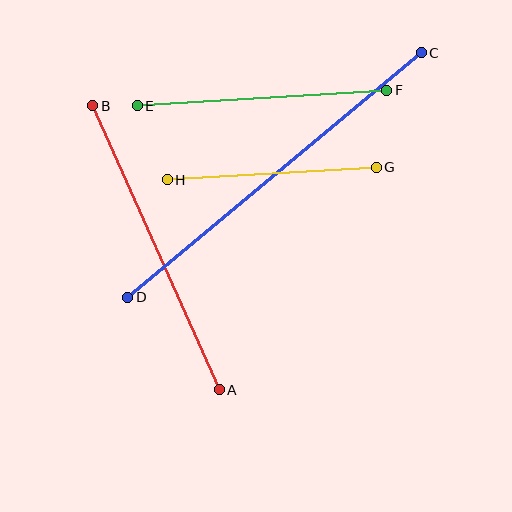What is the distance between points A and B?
The distance is approximately 311 pixels.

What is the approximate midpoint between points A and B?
The midpoint is at approximately (156, 248) pixels.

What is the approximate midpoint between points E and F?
The midpoint is at approximately (262, 98) pixels.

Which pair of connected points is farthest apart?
Points C and D are farthest apart.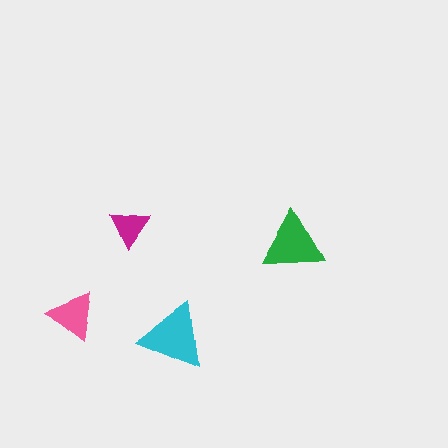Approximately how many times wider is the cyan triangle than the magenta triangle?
About 1.5 times wider.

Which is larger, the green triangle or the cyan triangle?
The cyan one.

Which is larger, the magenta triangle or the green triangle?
The green one.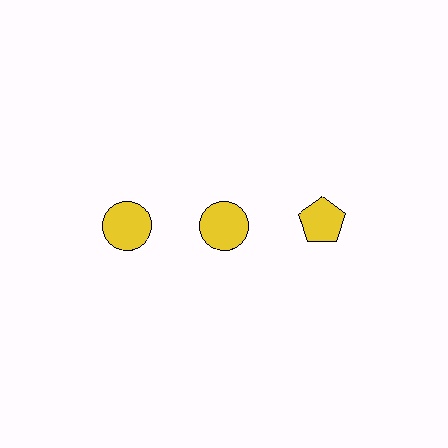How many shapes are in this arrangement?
There are 3 shapes arranged in a grid pattern.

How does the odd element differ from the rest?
It has a different shape: pentagon instead of circle.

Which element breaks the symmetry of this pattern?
The yellow pentagon in the top row, center column breaks the symmetry. All other shapes are yellow circles.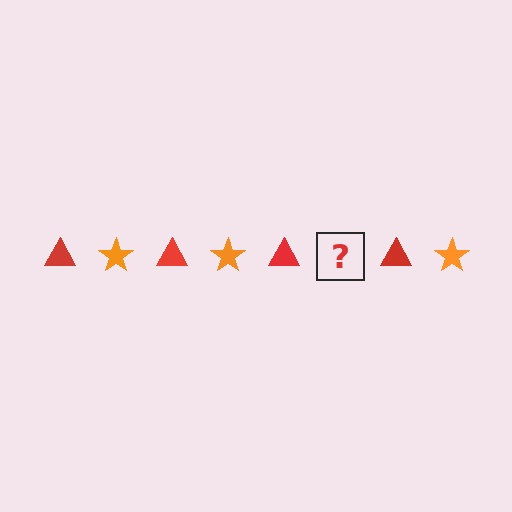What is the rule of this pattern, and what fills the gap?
The rule is that the pattern alternates between red triangle and orange star. The gap should be filled with an orange star.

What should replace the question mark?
The question mark should be replaced with an orange star.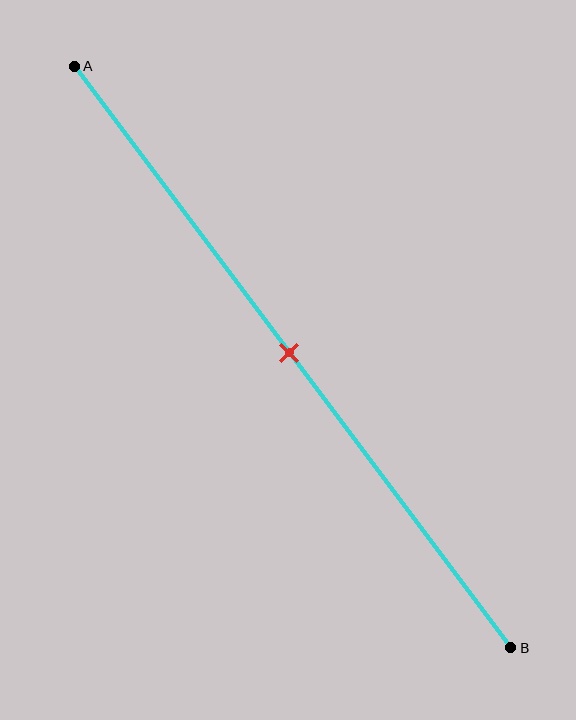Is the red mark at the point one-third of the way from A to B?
No, the mark is at about 50% from A, not at the 33% one-third point.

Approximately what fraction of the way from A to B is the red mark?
The red mark is approximately 50% of the way from A to B.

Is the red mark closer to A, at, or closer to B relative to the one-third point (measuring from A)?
The red mark is closer to point B than the one-third point of segment AB.